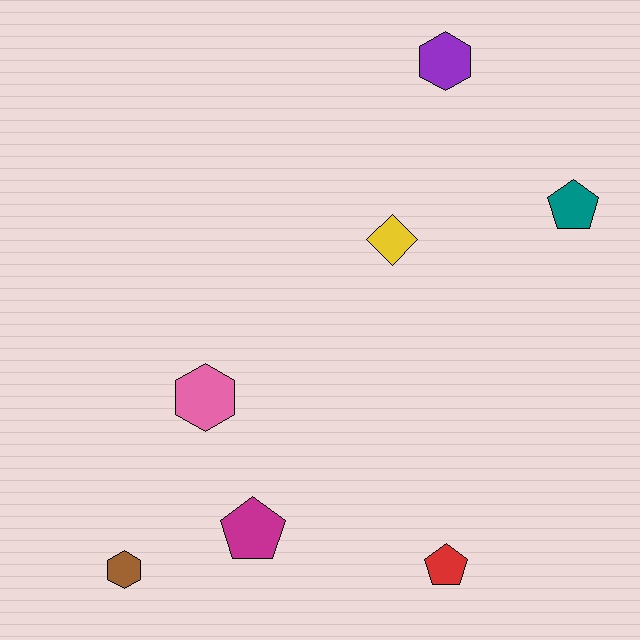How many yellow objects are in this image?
There is 1 yellow object.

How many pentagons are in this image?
There are 3 pentagons.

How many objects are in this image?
There are 7 objects.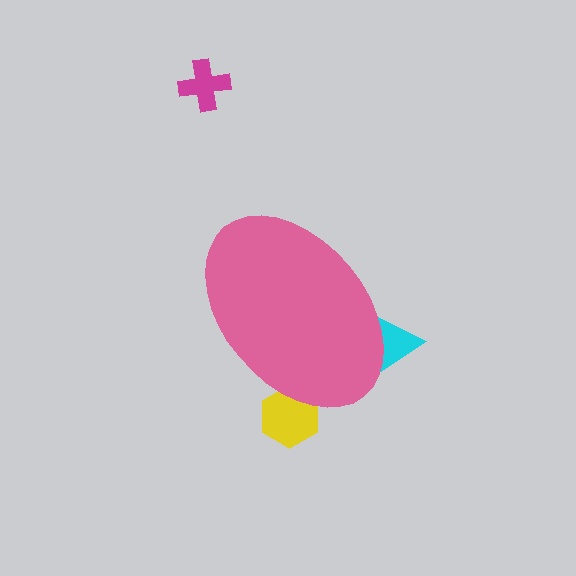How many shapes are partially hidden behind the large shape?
2 shapes are partially hidden.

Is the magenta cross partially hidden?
No, the magenta cross is fully visible.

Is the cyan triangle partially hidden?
Yes, the cyan triangle is partially hidden behind the pink ellipse.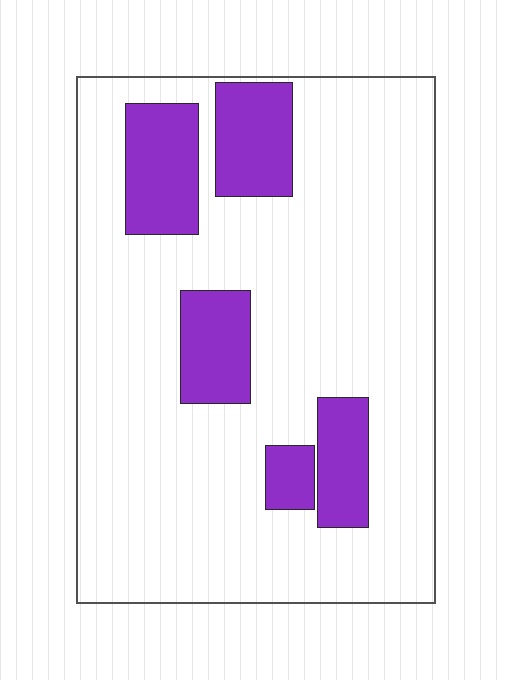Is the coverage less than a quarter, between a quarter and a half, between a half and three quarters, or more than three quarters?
Less than a quarter.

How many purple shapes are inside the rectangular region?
5.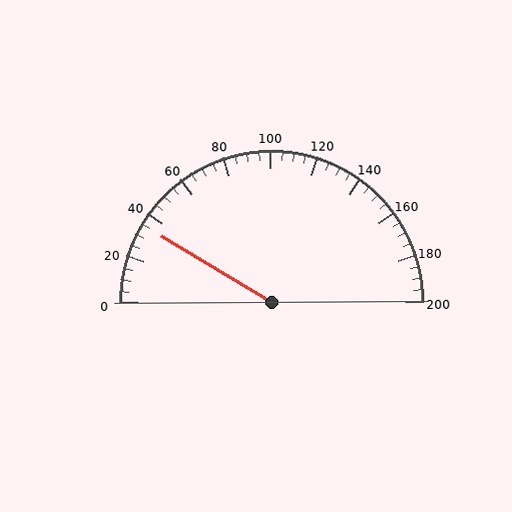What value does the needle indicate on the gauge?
The needle indicates approximately 35.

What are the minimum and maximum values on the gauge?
The gauge ranges from 0 to 200.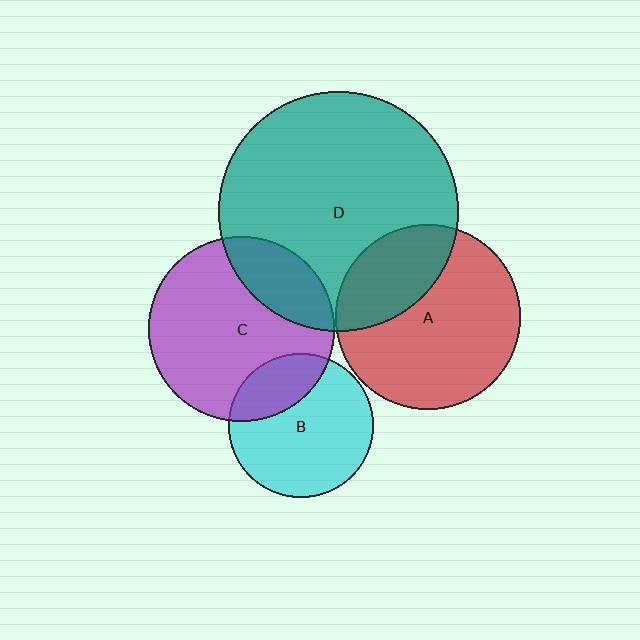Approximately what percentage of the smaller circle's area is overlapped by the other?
Approximately 25%.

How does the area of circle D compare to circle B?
Approximately 2.7 times.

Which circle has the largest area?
Circle D (teal).